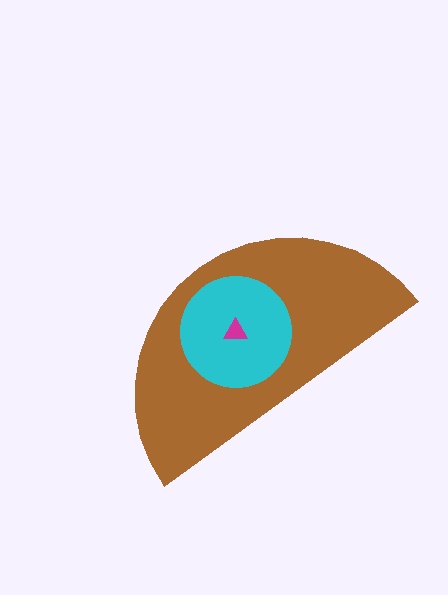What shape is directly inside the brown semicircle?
The cyan circle.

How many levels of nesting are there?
3.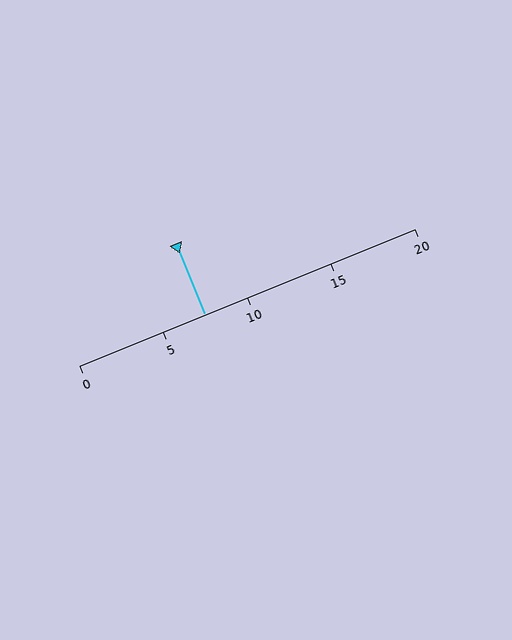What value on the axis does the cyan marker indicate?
The marker indicates approximately 7.5.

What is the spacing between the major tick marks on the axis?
The major ticks are spaced 5 apart.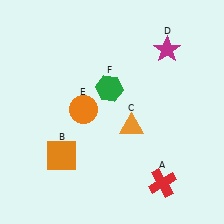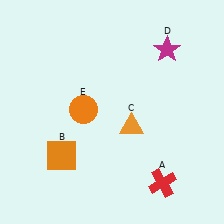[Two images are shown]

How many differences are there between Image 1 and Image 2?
There is 1 difference between the two images.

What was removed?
The green hexagon (F) was removed in Image 2.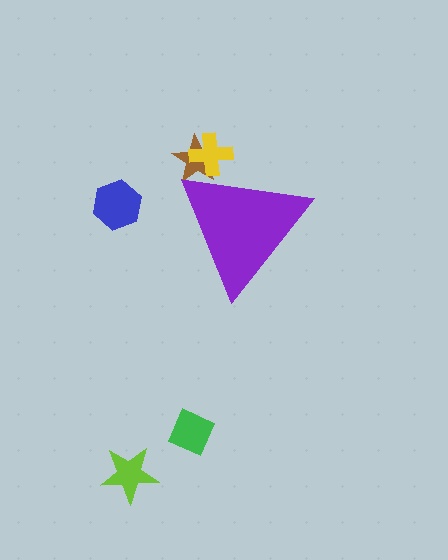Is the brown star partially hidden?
Yes, the brown star is partially hidden behind the purple triangle.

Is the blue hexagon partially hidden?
No, the blue hexagon is fully visible.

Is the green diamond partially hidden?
No, the green diamond is fully visible.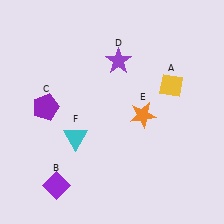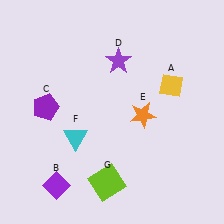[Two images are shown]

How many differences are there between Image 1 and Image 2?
There is 1 difference between the two images.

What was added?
A lime square (G) was added in Image 2.